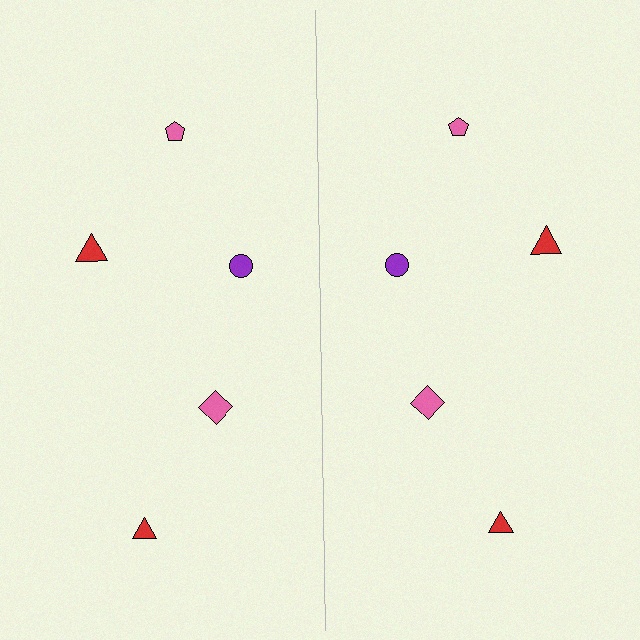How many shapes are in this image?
There are 10 shapes in this image.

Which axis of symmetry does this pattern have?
The pattern has a vertical axis of symmetry running through the center of the image.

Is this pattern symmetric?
Yes, this pattern has bilateral (reflection) symmetry.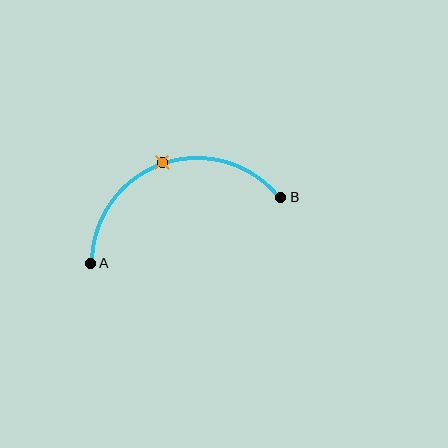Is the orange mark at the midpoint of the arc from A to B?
Yes. The orange mark lies on the arc at equal arc-length from both A and B — it is the arc midpoint.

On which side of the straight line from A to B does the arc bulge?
The arc bulges above the straight line connecting A and B.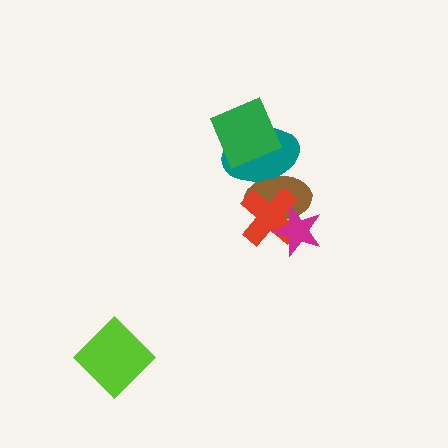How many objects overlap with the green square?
1 object overlaps with the green square.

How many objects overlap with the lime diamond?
0 objects overlap with the lime diamond.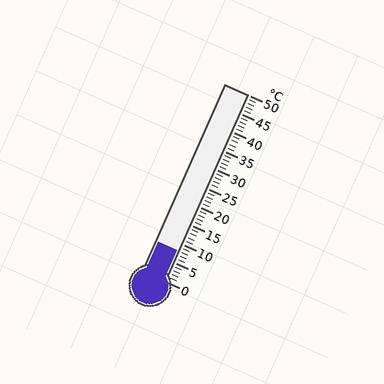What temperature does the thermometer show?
The thermometer shows approximately 8°C.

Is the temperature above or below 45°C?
The temperature is below 45°C.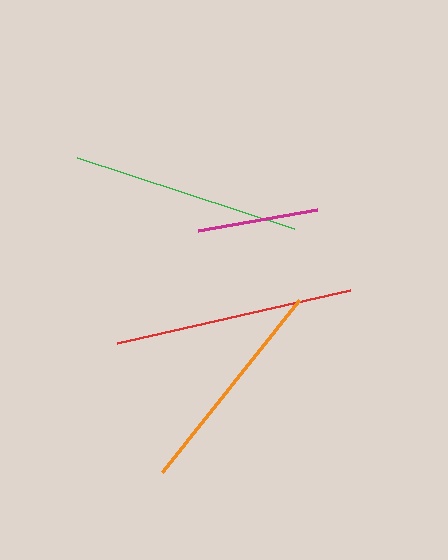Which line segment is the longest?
The red line is the longest at approximately 239 pixels.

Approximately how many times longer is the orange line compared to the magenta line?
The orange line is approximately 1.8 times the length of the magenta line.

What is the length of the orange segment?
The orange segment is approximately 219 pixels long.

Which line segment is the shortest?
The magenta line is the shortest at approximately 121 pixels.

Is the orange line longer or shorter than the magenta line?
The orange line is longer than the magenta line.